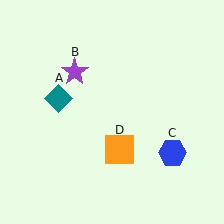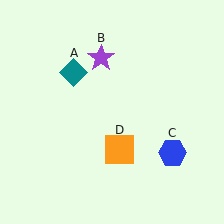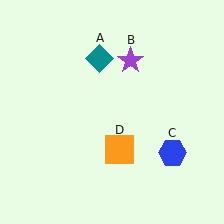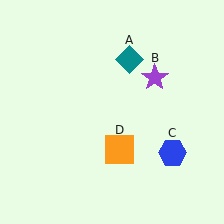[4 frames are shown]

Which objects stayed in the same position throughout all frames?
Blue hexagon (object C) and orange square (object D) remained stationary.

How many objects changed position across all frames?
2 objects changed position: teal diamond (object A), purple star (object B).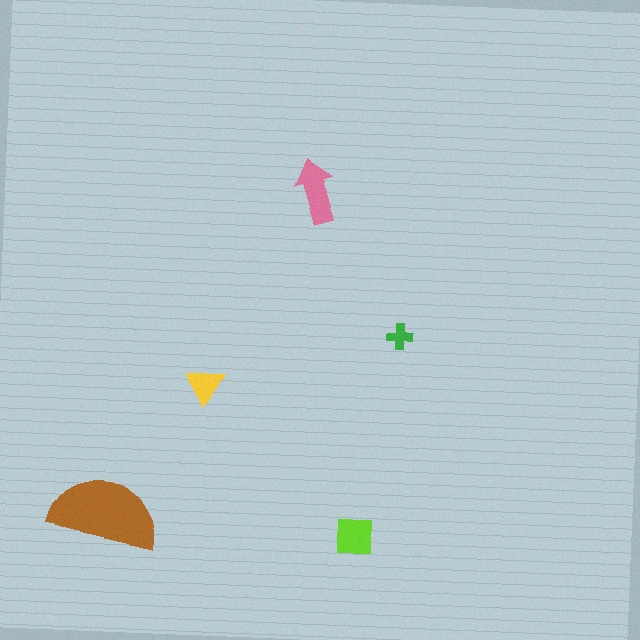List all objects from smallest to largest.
The green cross, the yellow triangle, the lime square, the pink arrow, the brown semicircle.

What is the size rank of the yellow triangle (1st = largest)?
4th.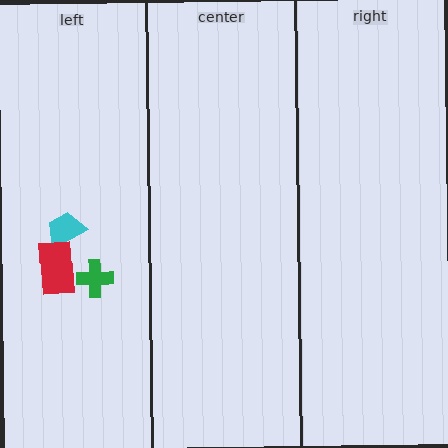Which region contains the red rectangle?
The left region.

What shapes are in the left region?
The cyan trapezoid, the green cross, the red rectangle.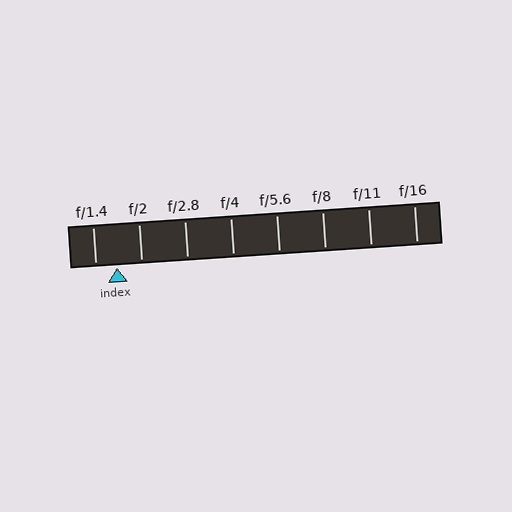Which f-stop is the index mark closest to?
The index mark is closest to f/1.4.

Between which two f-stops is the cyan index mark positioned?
The index mark is between f/1.4 and f/2.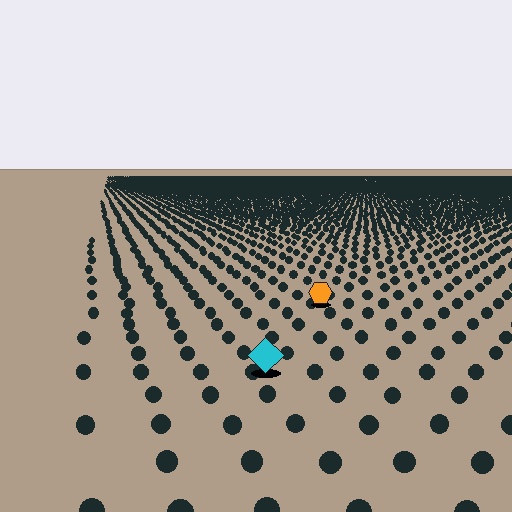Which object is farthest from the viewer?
The orange hexagon is farthest from the viewer. It appears smaller and the ground texture around it is denser.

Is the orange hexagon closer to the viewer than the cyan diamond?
No. The cyan diamond is closer — you can tell from the texture gradient: the ground texture is coarser near it.